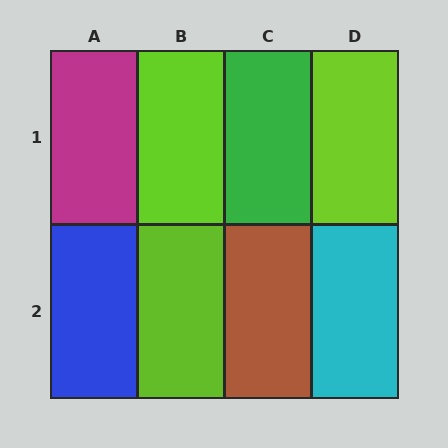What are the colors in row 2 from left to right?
Blue, lime, brown, cyan.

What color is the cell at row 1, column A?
Magenta.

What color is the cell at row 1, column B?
Lime.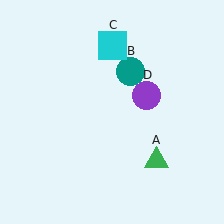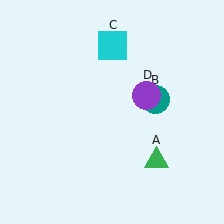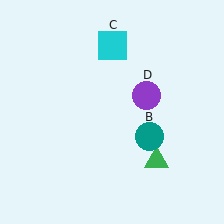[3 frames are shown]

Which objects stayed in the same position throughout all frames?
Green triangle (object A) and cyan square (object C) and purple circle (object D) remained stationary.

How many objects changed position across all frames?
1 object changed position: teal circle (object B).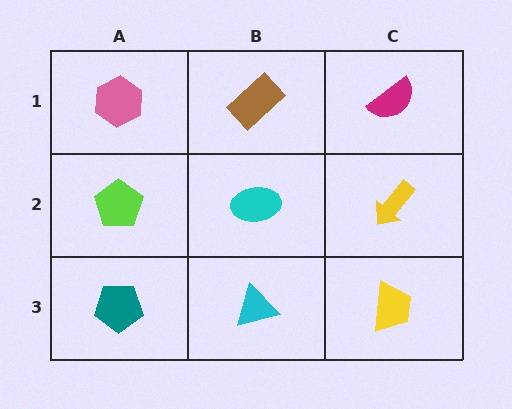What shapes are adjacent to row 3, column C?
A yellow arrow (row 2, column C), a cyan triangle (row 3, column B).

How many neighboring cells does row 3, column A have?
2.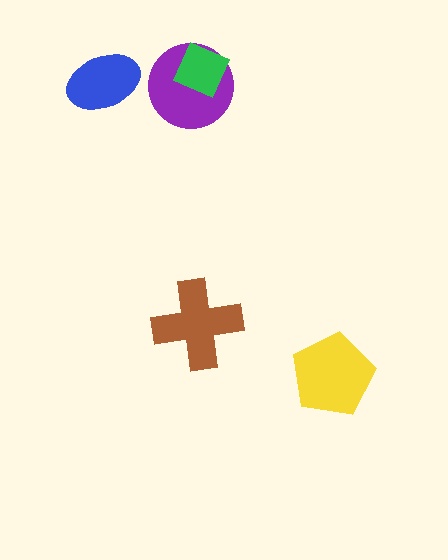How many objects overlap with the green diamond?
1 object overlaps with the green diamond.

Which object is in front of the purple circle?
The green diamond is in front of the purple circle.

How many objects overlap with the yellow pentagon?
0 objects overlap with the yellow pentagon.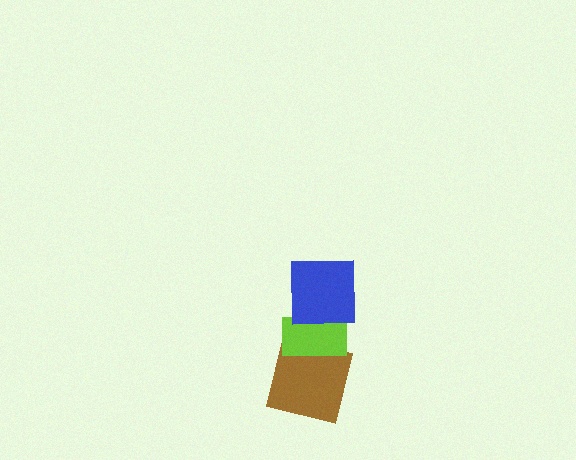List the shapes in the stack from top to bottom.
From top to bottom: the blue square, the lime rectangle, the brown square.